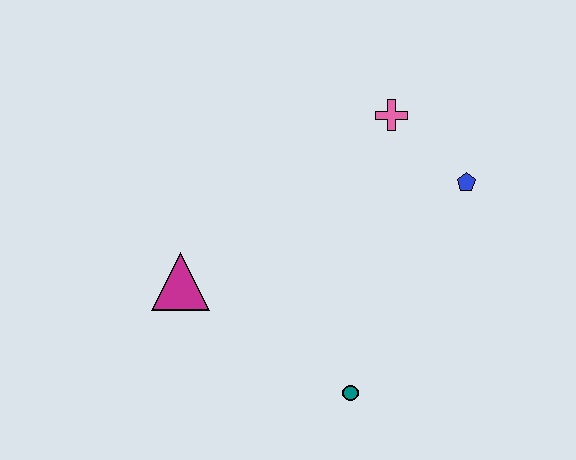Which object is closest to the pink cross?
The blue pentagon is closest to the pink cross.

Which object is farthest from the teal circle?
The pink cross is farthest from the teal circle.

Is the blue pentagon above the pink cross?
No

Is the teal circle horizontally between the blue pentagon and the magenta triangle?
Yes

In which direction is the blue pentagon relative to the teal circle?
The blue pentagon is above the teal circle.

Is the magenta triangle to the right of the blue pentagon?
No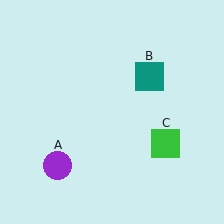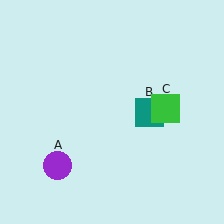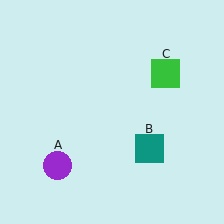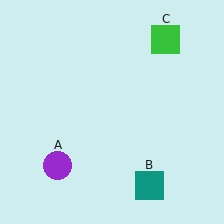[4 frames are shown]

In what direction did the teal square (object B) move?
The teal square (object B) moved down.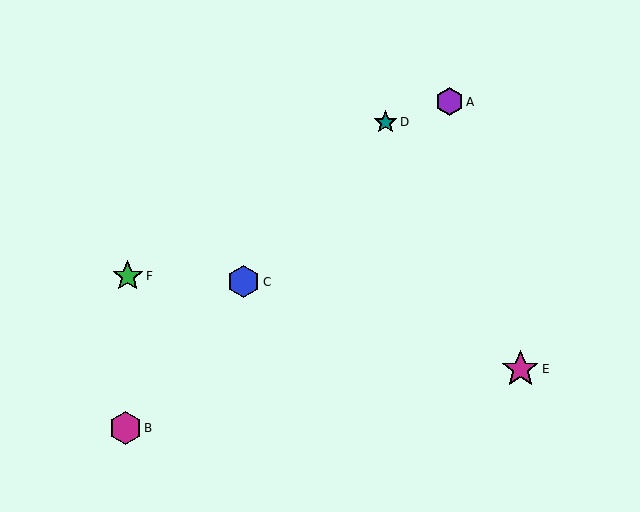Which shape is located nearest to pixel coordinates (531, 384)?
The magenta star (labeled E) at (520, 369) is nearest to that location.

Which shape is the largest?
The magenta star (labeled E) is the largest.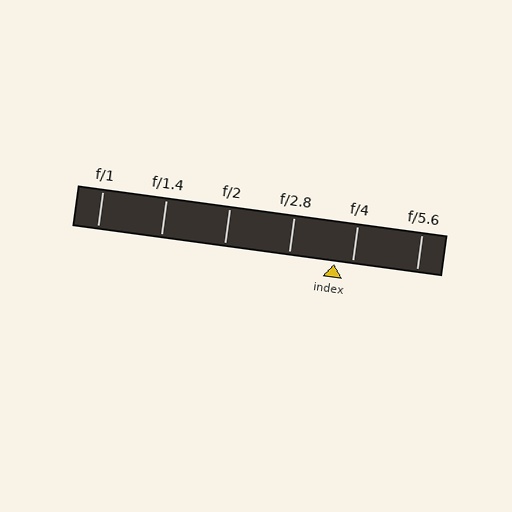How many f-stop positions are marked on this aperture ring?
There are 6 f-stop positions marked.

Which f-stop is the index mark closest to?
The index mark is closest to f/4.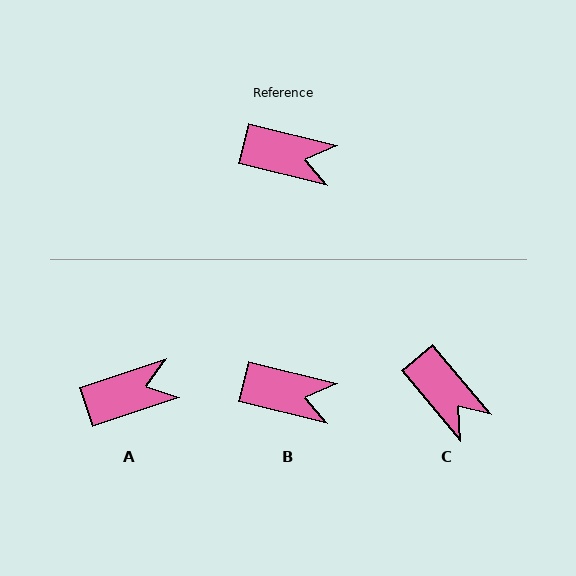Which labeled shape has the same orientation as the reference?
B.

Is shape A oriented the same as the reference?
No, it is off by about 33 degrees.